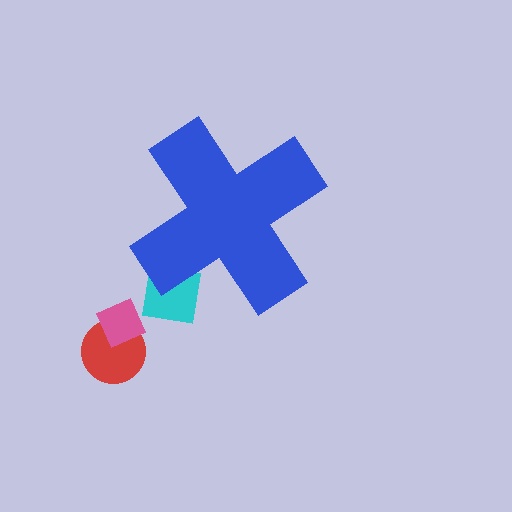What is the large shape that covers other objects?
A blue cross.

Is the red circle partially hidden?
No, the red circle is fully visible.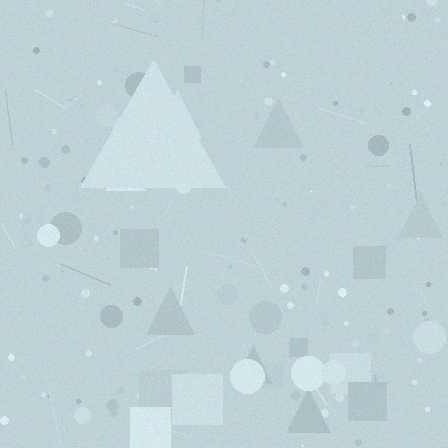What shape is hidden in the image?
A triangle is hidden in the image.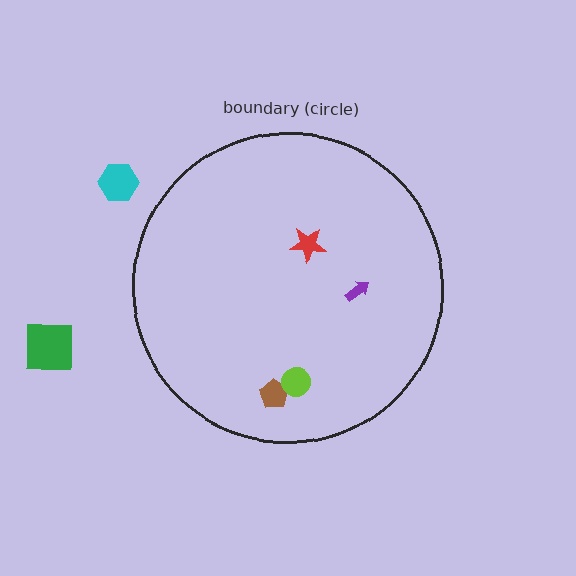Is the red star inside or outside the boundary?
Inside.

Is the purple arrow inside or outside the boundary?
Inside.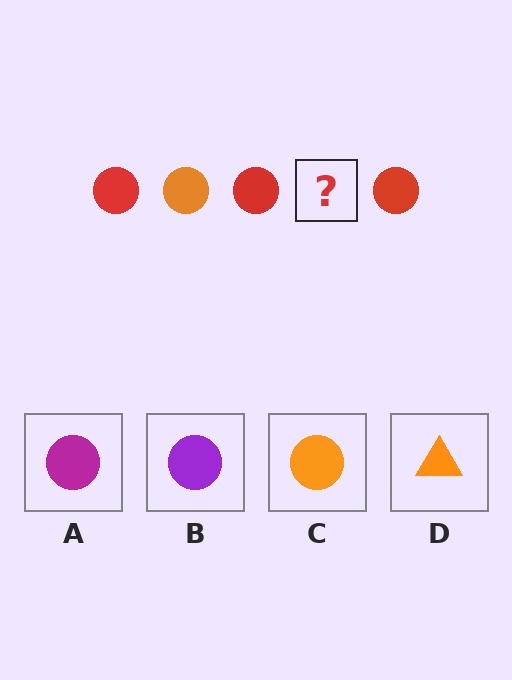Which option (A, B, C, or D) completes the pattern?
C.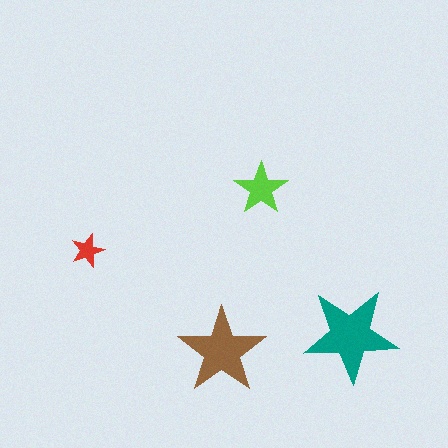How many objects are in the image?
There are 4 objects in the image.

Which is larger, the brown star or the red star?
The brown one.